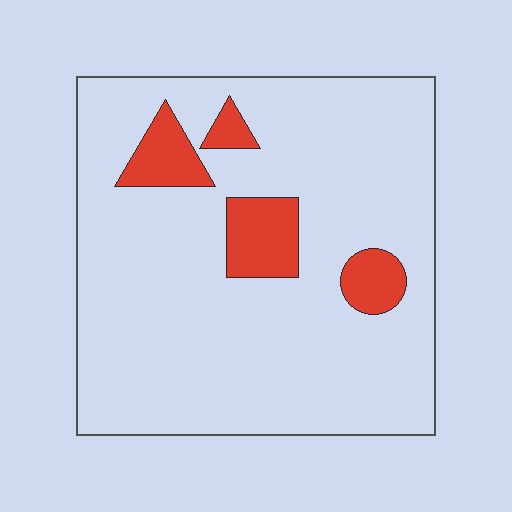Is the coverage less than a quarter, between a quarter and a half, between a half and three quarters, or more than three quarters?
Less than a quarter.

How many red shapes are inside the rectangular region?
4.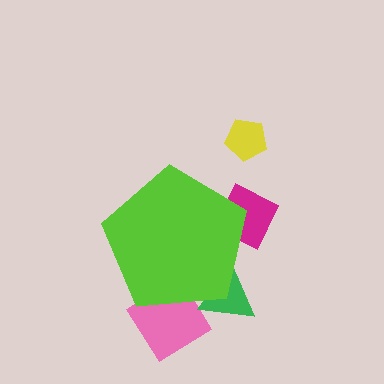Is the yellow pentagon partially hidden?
No, the yellow pentagon is fully visible.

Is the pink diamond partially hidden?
Yes, the pink diamond is partially hidden behind the lime pentagon.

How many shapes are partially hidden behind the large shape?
3 shapes are partially hidden.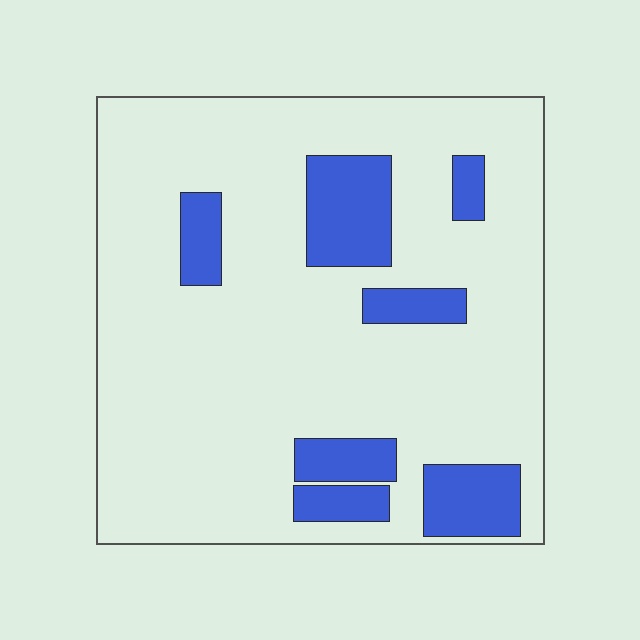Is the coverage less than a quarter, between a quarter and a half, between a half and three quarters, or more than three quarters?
Less than a quarter.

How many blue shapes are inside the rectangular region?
7.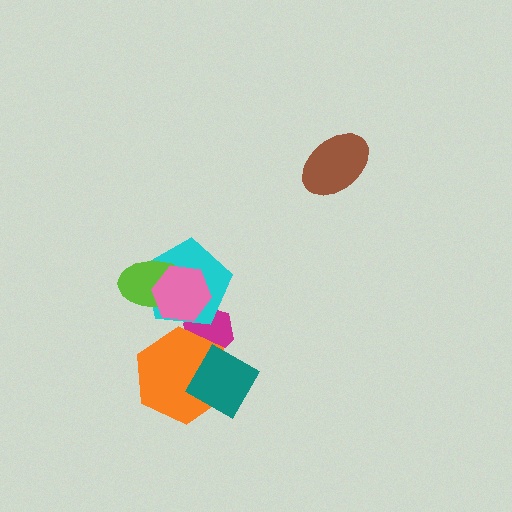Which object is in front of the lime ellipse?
The pink hexagon is in front of the lime ellipse.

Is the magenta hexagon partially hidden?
Yes, it is partially covered by another shape.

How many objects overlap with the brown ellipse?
0 objects overlap with the brown ellipse.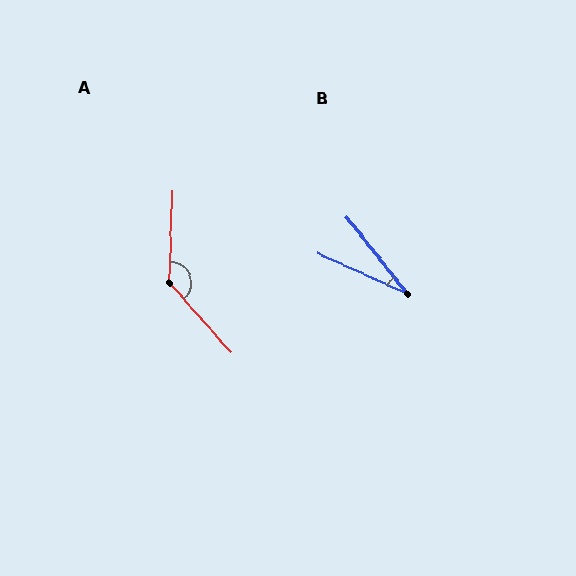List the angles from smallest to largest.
B (27°), A (136°).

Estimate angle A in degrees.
Approximately 136 degrees.